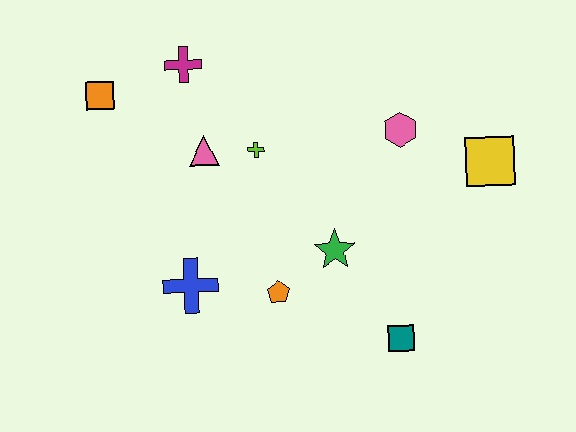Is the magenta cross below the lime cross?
No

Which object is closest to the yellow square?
The pink hexagon is closest to the yellow square.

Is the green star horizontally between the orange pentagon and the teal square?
Yes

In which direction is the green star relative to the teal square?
The green star is above the teal square.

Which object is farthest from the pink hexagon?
The orange square is farthest from the pink hexagon.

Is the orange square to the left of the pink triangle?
Yes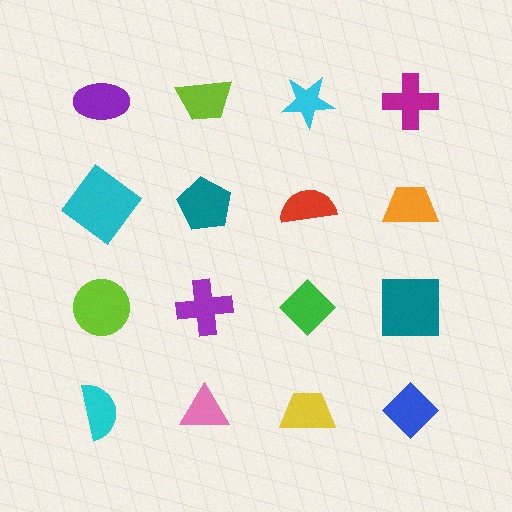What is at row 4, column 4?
A blue diamond.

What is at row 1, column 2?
A lime trapezoid.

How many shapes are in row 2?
4 shapes.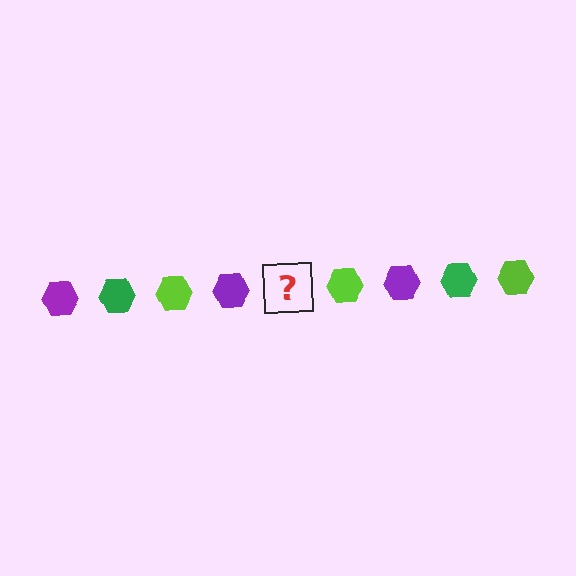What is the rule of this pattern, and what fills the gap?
The rule is that the pattern cycles through purple, green, lime hexagons. The gap should be filled with a green hexagon.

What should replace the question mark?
The question mark should be replaced with a green hexagon.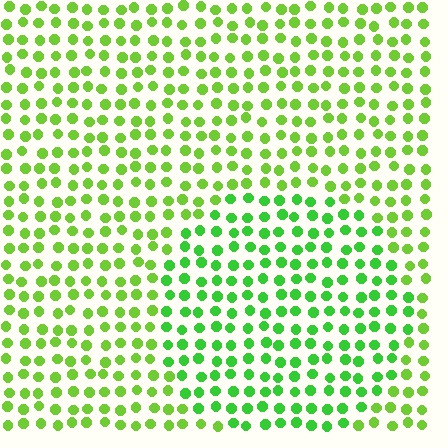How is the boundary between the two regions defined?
The boundary is defined purely by a slight shift in hue (about 24 degrees). Spacing, size, and orientation are identical on both sides.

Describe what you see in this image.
The image is filled with small lime elements in a uniform arrangement. A circle-shaped region is visible where the elements are tinted to a slightly different hue, forming a subtle color boundary.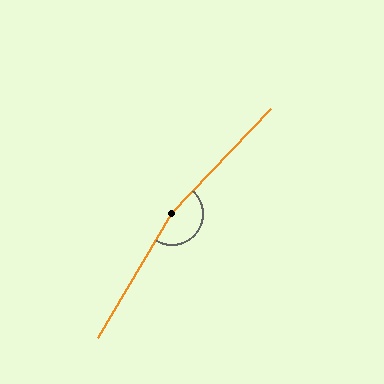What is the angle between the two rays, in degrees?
Approximately 168 degrees.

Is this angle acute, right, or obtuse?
It is obtuse.